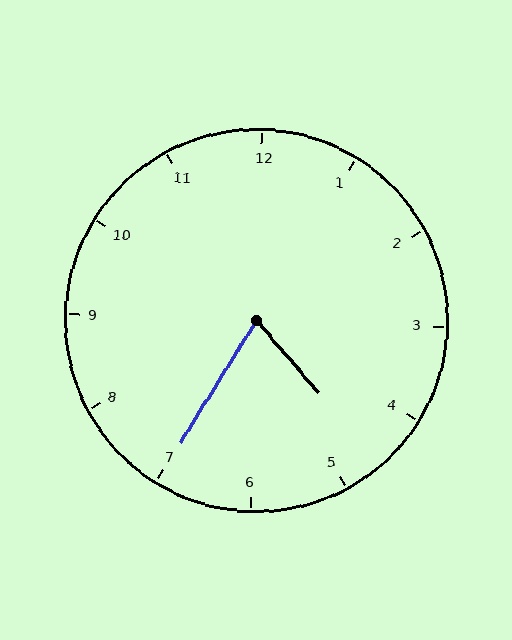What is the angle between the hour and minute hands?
Approximately 72 degrees.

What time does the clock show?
4:35.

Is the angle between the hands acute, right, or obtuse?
It is acute.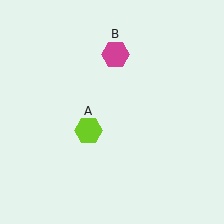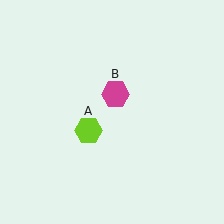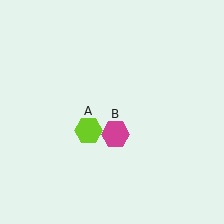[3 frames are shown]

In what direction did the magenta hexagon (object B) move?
The magenta hexagon (object B) moved down.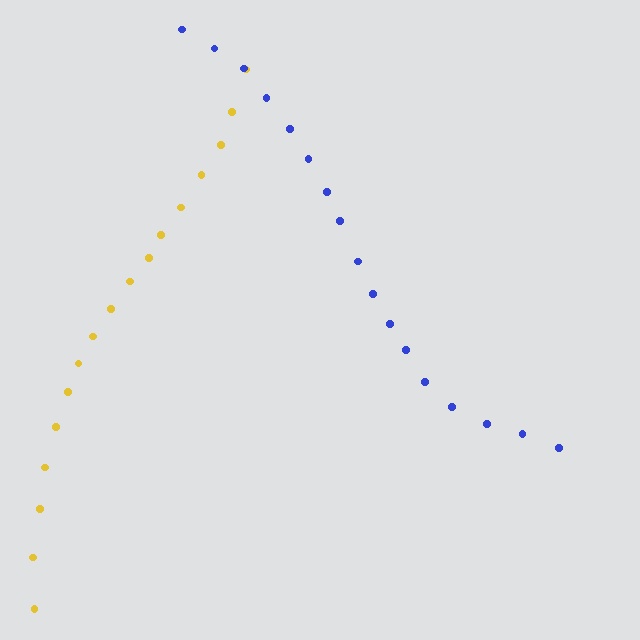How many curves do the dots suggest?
There are 2 distinct paths.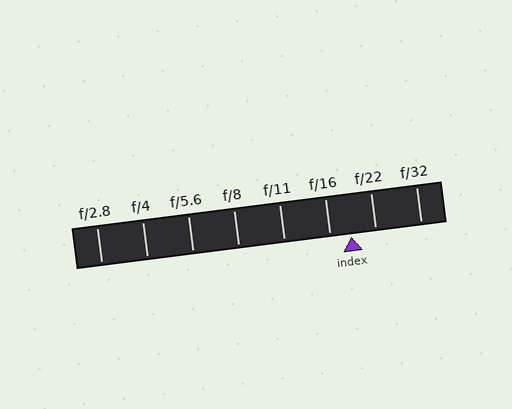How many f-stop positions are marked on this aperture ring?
There are 8 f-stop positions marked.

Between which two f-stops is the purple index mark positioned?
The index mark is between f/16 and f/22.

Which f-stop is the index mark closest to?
The index mark is closest to f/16.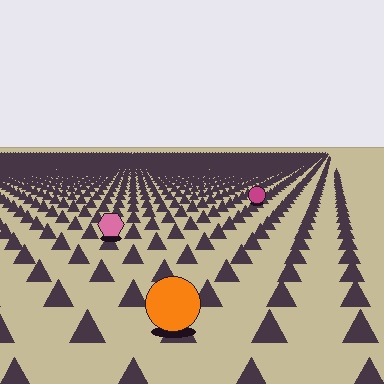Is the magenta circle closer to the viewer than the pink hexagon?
No. The pink hexagon is closer — you can tell from the texture gradient: the ground texture is coarser near it.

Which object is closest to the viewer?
The orange circle is closest. The texture marks near it are larger and more spread out.